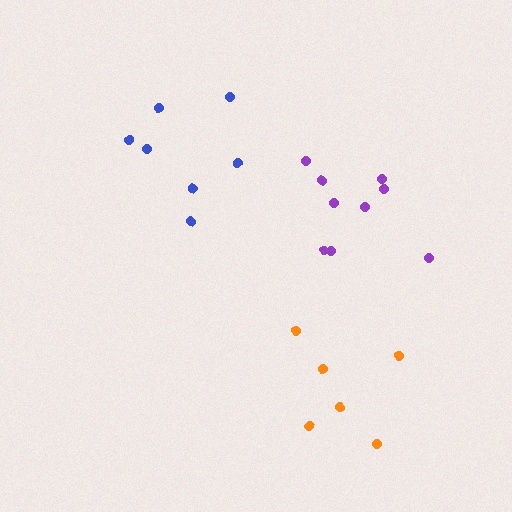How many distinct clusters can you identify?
There are 3 distinct clusters.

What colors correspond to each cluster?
The clusters are colored: purple, blue, orange.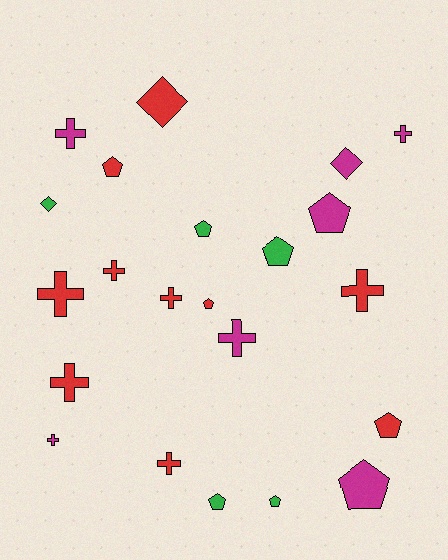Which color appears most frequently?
Red, with 10 objects.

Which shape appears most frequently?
Cross, with 10 objects.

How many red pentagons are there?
There are 3 red pentagons.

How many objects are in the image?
There are 22 objects.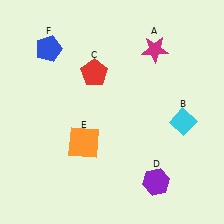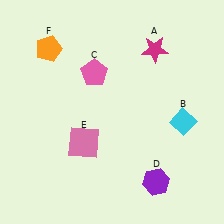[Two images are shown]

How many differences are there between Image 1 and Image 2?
There are 3 differences between the two images.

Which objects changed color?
C changed from red to pink. E changed from orange to pink. F changed from blue to orange.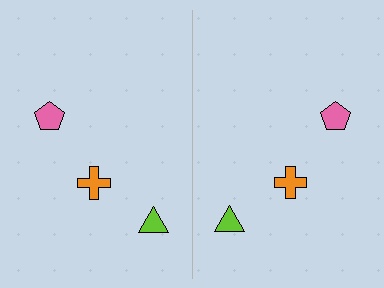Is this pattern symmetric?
Yes, this pattern has bilateral (reflection) symmetry.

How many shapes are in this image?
There are 6 shapes in this image.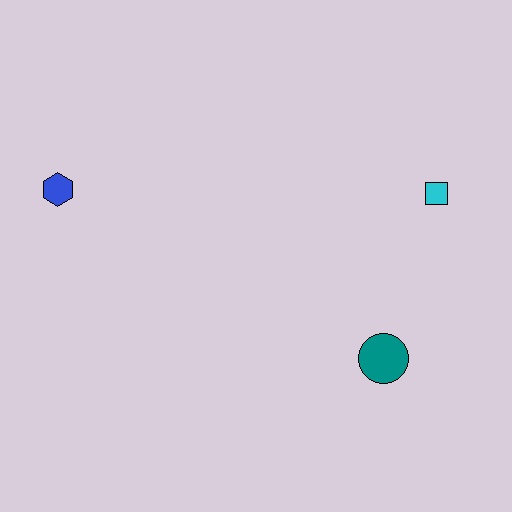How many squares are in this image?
There is 1 square.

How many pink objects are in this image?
There are no pink objects.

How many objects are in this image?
There are 3 objects.